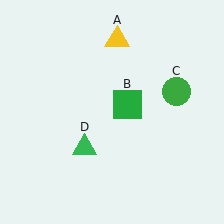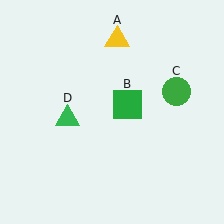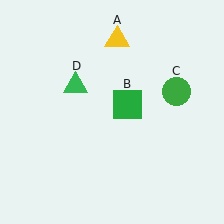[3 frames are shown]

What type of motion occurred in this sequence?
The green triangle (object D) rotated clockwise around the center of the scene.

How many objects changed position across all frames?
1 object changed position: green triangle (object D).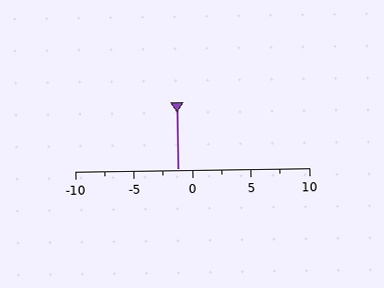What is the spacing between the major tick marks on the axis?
The major ticks are spaced 5 apart.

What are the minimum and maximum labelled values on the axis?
The axis runs from -10 to 10.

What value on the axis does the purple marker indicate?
The marker indicates approximately -1.2.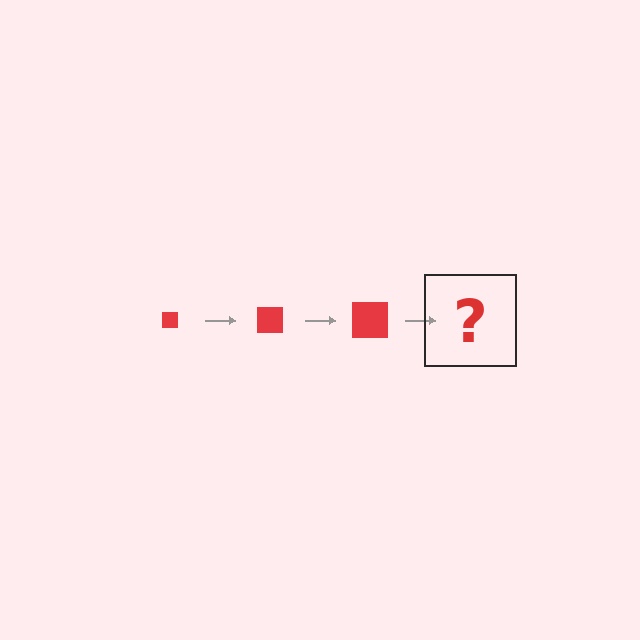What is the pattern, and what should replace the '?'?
The pattern is that the square gets progressively larger each step. The '?' should be a red square, larger than the previous one.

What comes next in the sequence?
The next element should be a red square, larger than the previous one.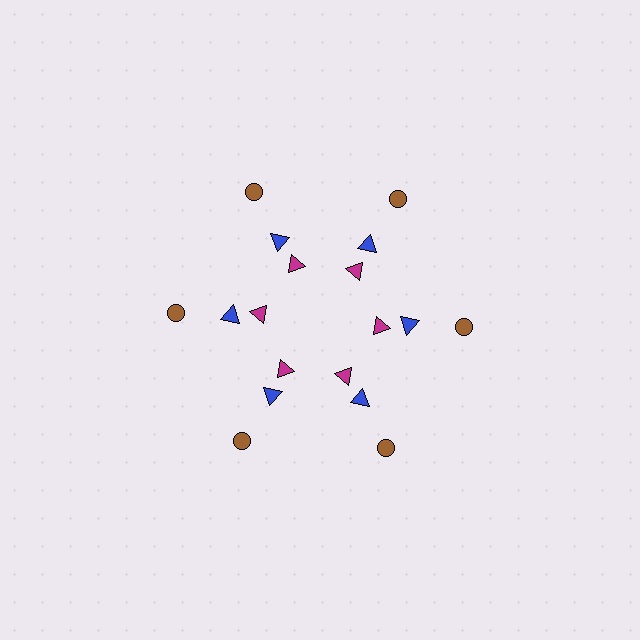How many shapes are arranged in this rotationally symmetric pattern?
There are 18 shapes, arranged in 6 groups of 3.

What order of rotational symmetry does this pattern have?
This pattern has 6-fold rotational symmetry.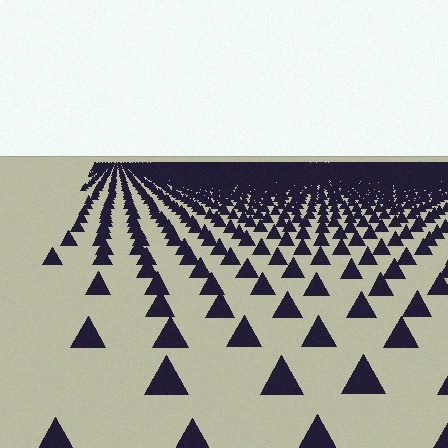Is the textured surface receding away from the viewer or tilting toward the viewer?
The surface is receding away from the viewer. Texture elements get smaller and denser toward the top.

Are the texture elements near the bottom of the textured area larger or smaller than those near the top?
Larger. Near the bottom, elements are closer to the viewer and appear at a bigger on-screen size.